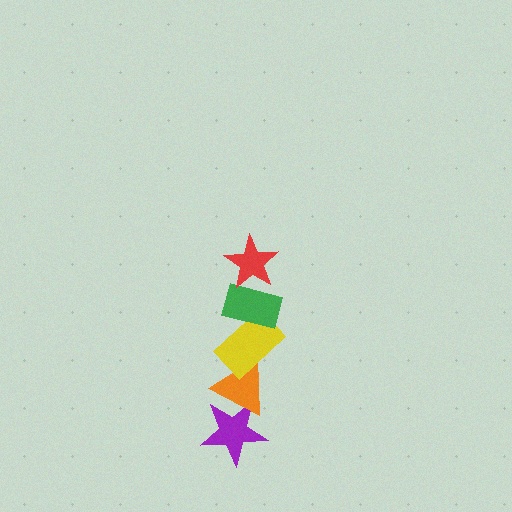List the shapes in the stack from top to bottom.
From top to bottom: the red star, the green rectangle, the yellow rectangle, the orange triangle, the purple star.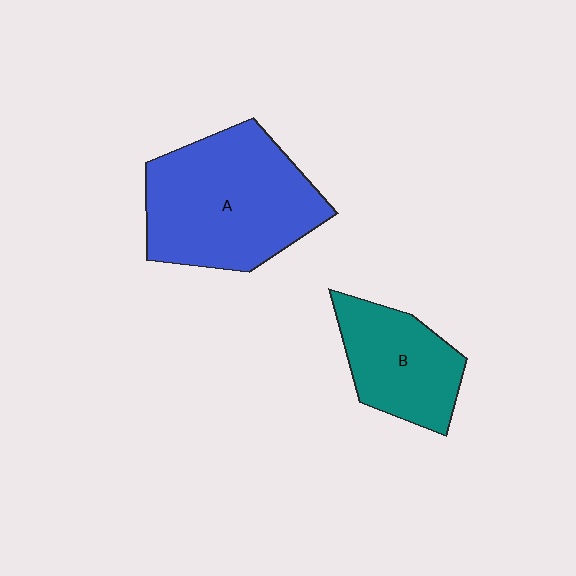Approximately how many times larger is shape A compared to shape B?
Approximately 1.7 times.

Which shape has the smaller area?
Shape B (teal).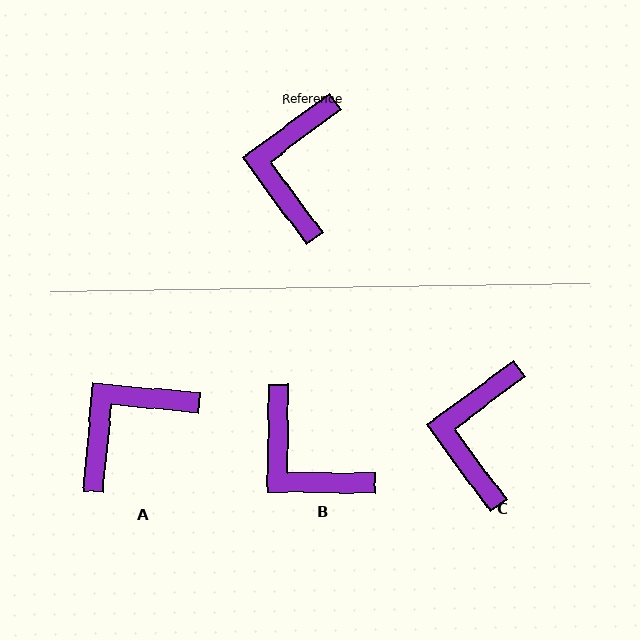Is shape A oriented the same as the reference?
No, it is off by about 42 degrees.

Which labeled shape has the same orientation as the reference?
C.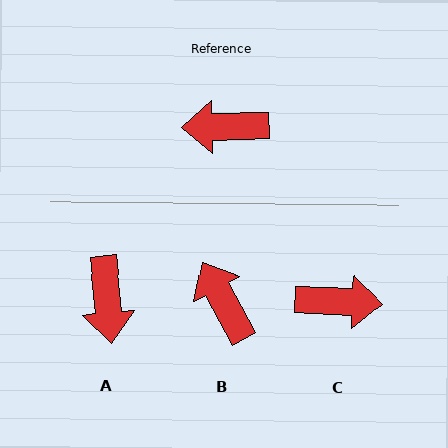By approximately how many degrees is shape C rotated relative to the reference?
Approximately 176 degrees counter-clockwise.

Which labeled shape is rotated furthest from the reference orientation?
C, about 176 degrees away.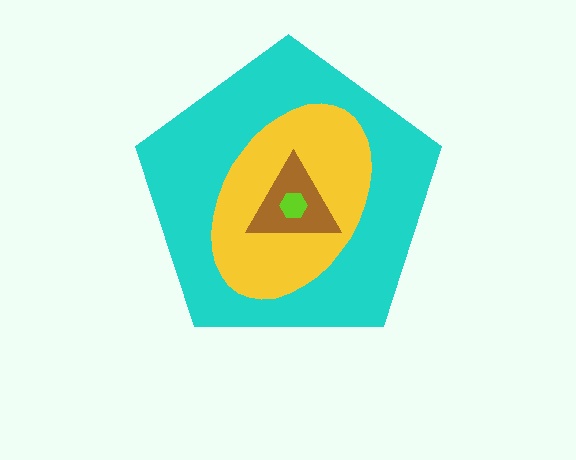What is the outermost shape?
The cyan pentagon.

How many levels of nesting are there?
4.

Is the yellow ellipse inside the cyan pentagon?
Yes.